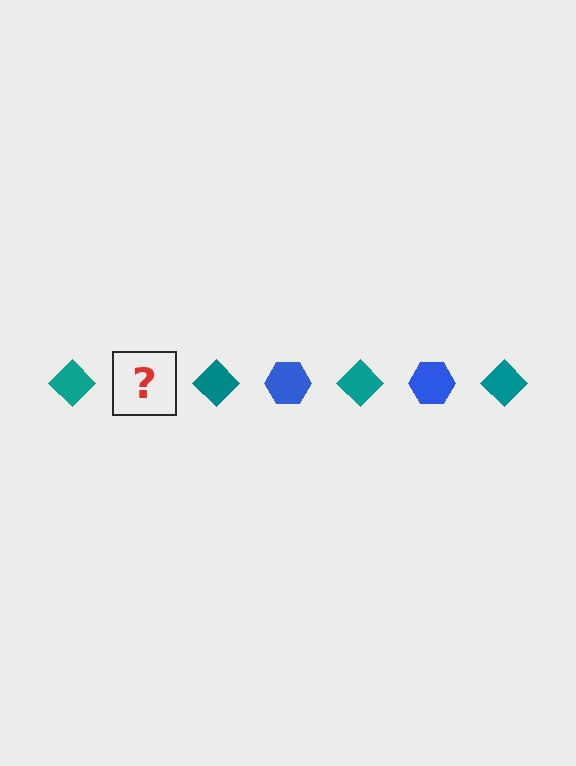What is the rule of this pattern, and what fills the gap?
The rule is that the pattern alternates between teal diamond and blue hexagon. The gap should be filled with a blue hexagon.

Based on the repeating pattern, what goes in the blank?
The blank should be a blue hexagon.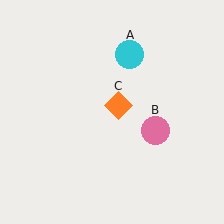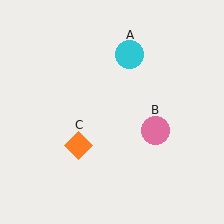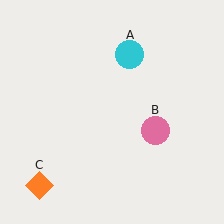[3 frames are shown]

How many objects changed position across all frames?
1 object changed position: orange diamond (object C).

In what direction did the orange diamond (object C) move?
The orange diamond (object C) moved down and to the left.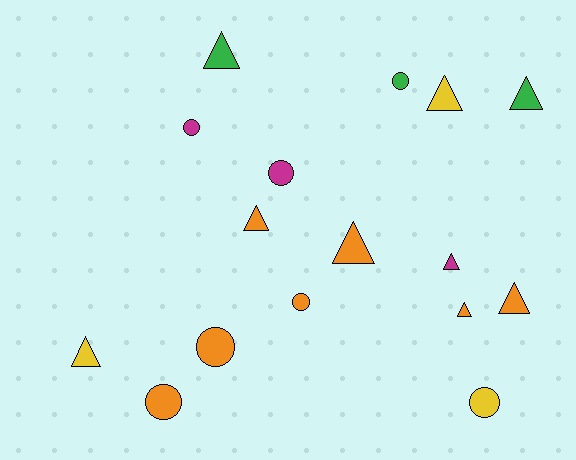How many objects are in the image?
There are 16 objects.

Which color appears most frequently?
Orange, with 7 objects.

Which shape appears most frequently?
Triangle, with 9 objects.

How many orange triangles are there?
There are 4 orange triangles.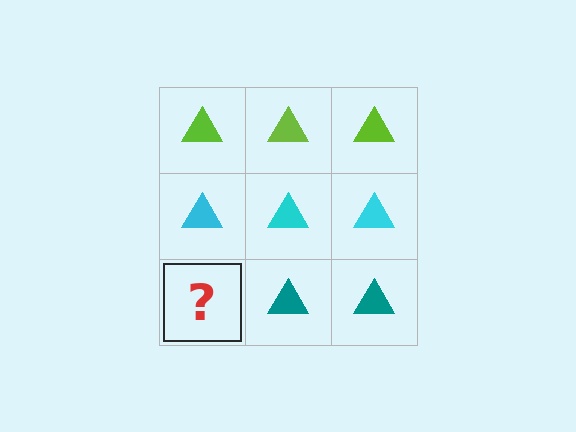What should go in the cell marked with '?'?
The missing cell should contain a teal triangle.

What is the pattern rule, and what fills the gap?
The rule is that each row has a consistent color. The gap should be filled with a teal triangle.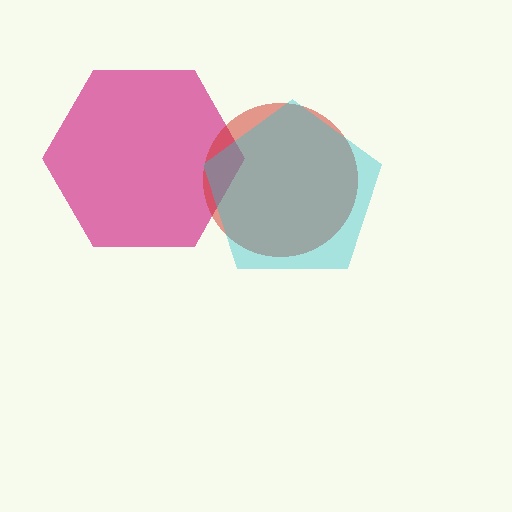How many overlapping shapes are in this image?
There are 3 overlapping shapes in the image.